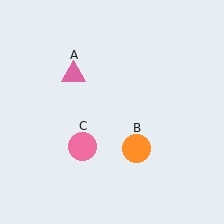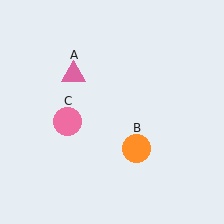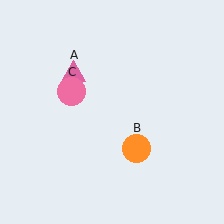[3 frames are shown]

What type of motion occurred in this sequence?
The pink circle (object C) rotated clockwise around the center of the scene.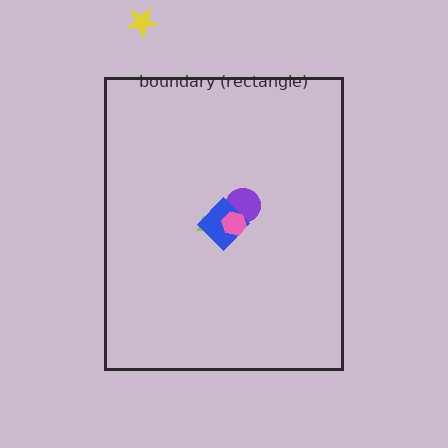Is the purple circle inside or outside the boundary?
Inside.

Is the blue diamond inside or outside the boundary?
Inside.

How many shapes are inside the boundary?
4 inside, 1 outside.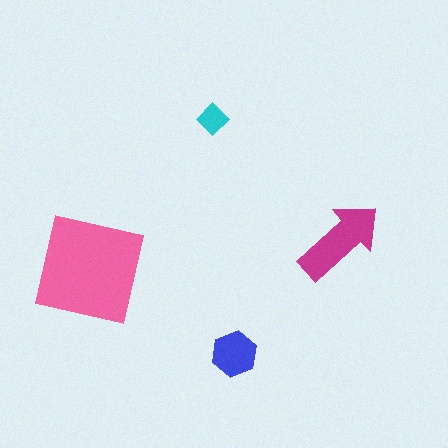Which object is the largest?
The pink square.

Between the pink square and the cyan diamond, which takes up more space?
The pink square.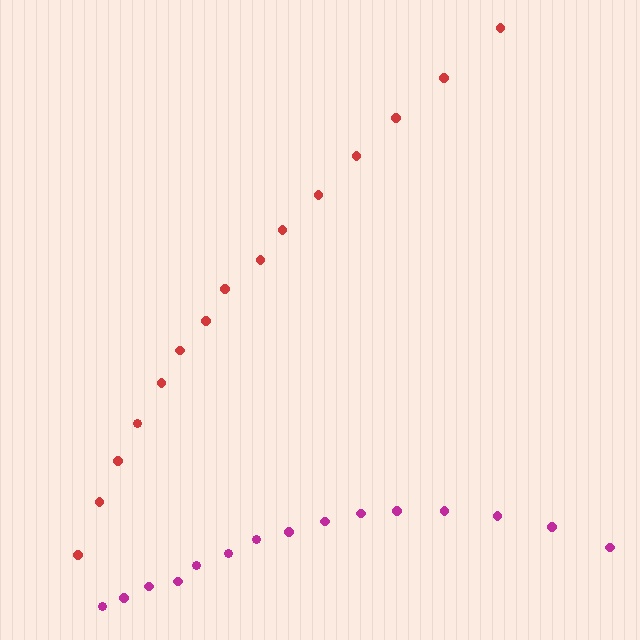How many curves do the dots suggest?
There are 2 distinct paths.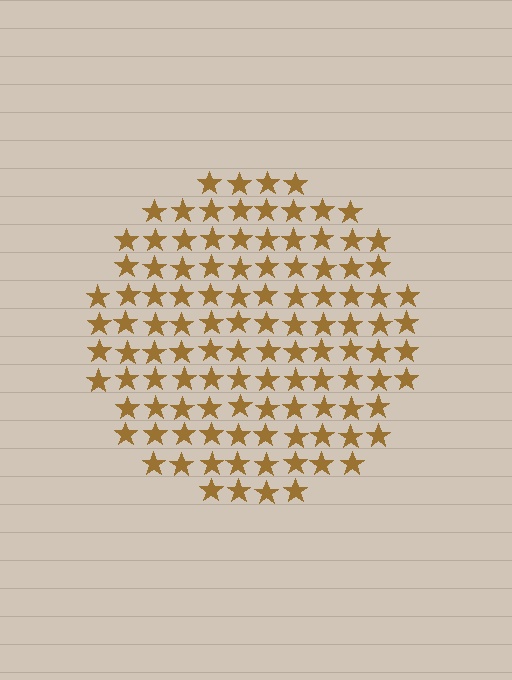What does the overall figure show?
The overall figure shows a circle.